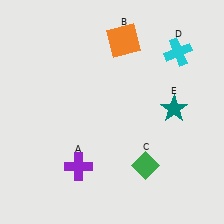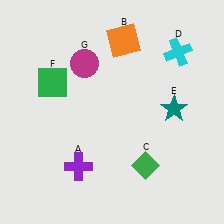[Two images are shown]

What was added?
A green square (F), a magenta circle (G) were added in Image 2.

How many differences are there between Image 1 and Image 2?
There are 2 differences between the two images.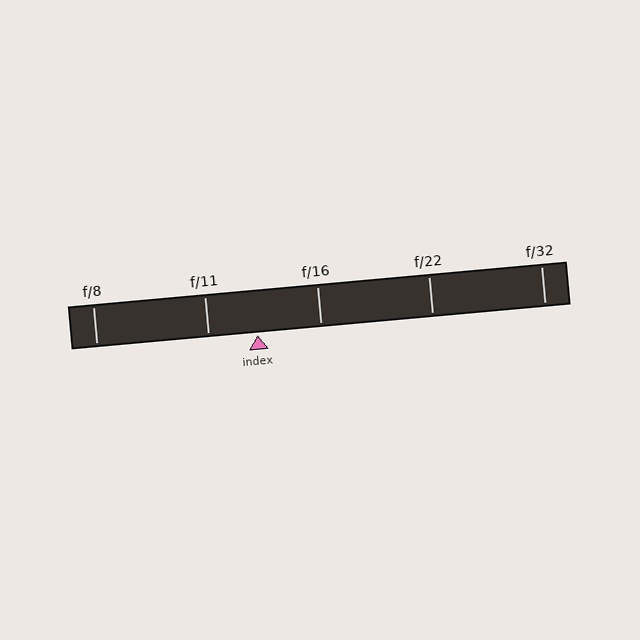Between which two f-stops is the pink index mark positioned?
The index mark is between f/11 and f/16.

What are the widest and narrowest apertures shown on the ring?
The widest aperture shown is f/8 and the narrowest is f/32.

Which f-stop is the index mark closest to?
The index mark is closest to f/11.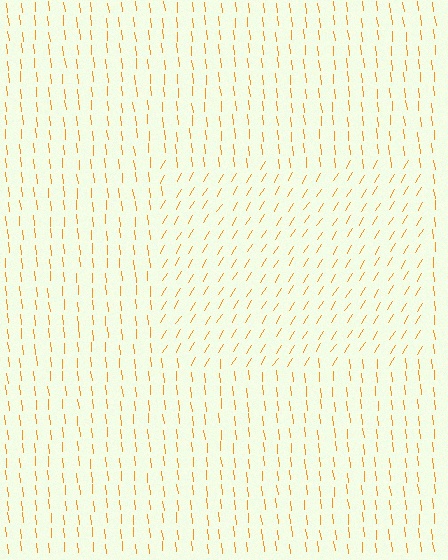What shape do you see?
I see a rectangle.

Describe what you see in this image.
The image is filled with small orange line segments. A rectangle region in the image has lines oriented differently from the surrounding lines, creating a visible texture boundary.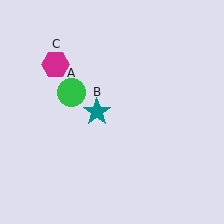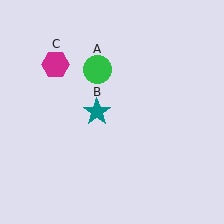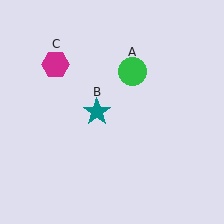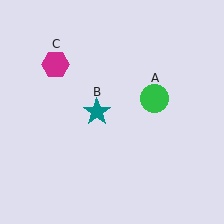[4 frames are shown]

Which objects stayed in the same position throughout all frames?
Teal star (object B) and magenta hexagon (object C) remained stationary.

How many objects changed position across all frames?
1 object changed position: green circle (object A).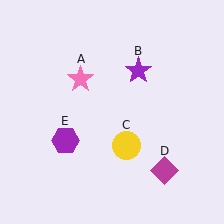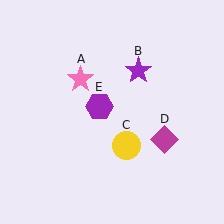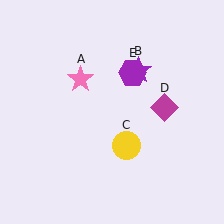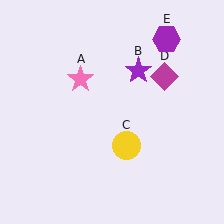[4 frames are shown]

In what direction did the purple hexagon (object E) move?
The purple hexagon (object E) moved up and to the right.